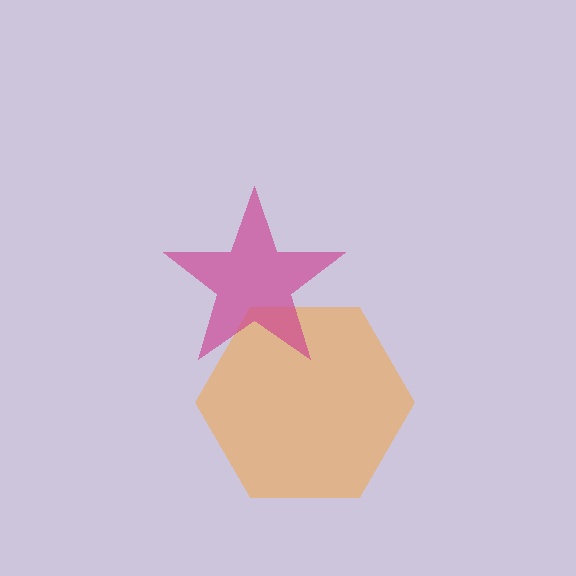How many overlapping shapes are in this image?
There are 2 overlapping shapes in the image.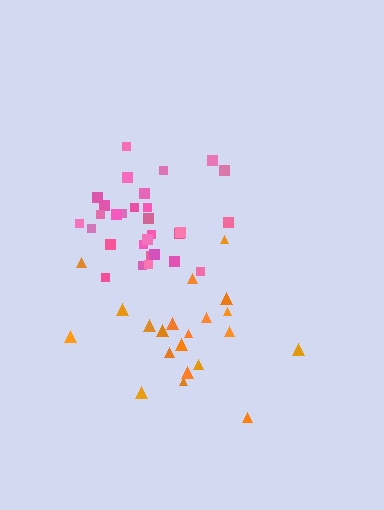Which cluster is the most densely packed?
Pink.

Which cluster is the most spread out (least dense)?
Orange.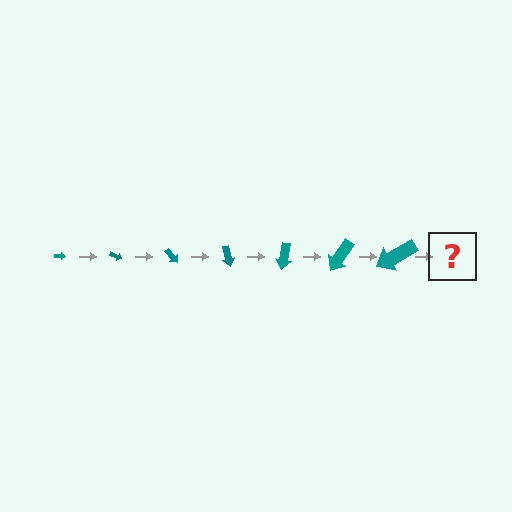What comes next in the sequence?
The next element should be an arrow, larger than the previous one and rotated 175 degrees from the start.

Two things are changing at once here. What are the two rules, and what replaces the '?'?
The two rules are that the arrow grows larger each step and it rotates 25 degrees each step. The '?' should be an arrow, larger than the previous one and rotated 175 degrees from the start.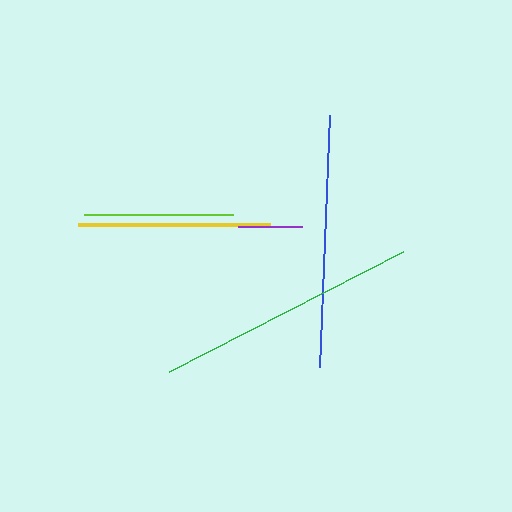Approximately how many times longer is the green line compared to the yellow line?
The green line is approximately 1.4 times the length of the yellow line.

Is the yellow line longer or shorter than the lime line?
The yellow line is longer than the lime line.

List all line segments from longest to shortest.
From longest to shortest: green, blue, yellow, lime, purple.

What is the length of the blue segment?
The blue segment is approximately 252 pixels long.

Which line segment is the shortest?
The purple line is the shortest at approximately 63 pixels.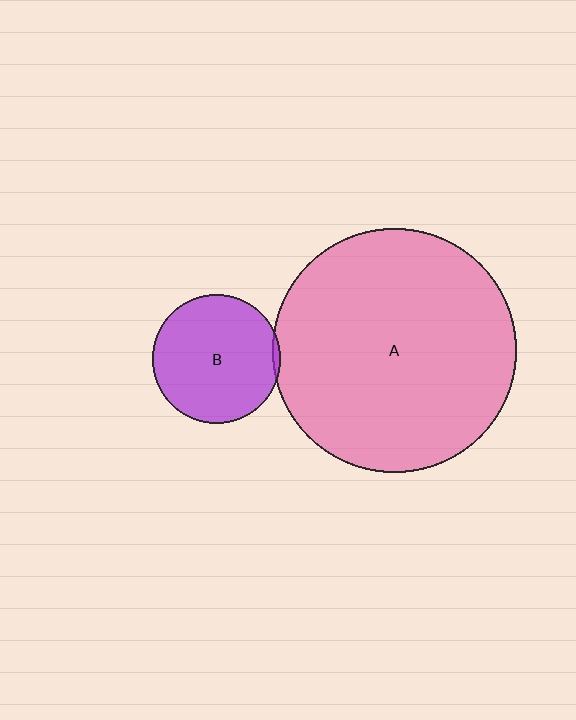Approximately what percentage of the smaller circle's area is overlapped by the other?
Approximately 5%.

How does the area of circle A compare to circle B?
Approximately 3.6 times.